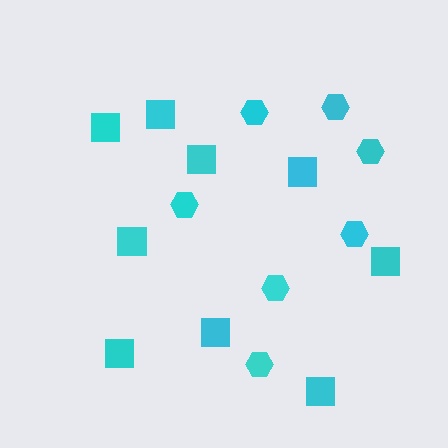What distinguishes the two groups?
There are 2 groups: one group of squares (9) and one group of hexagons (7).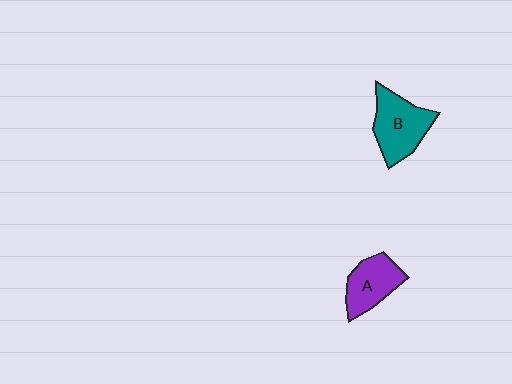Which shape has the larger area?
Shape B (teal).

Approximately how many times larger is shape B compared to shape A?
Approximately 1.3 times.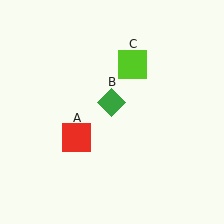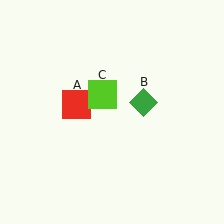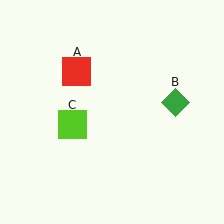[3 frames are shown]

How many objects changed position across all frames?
3 objects changed position: red square (object A), green diamond (object B), lime square (object C).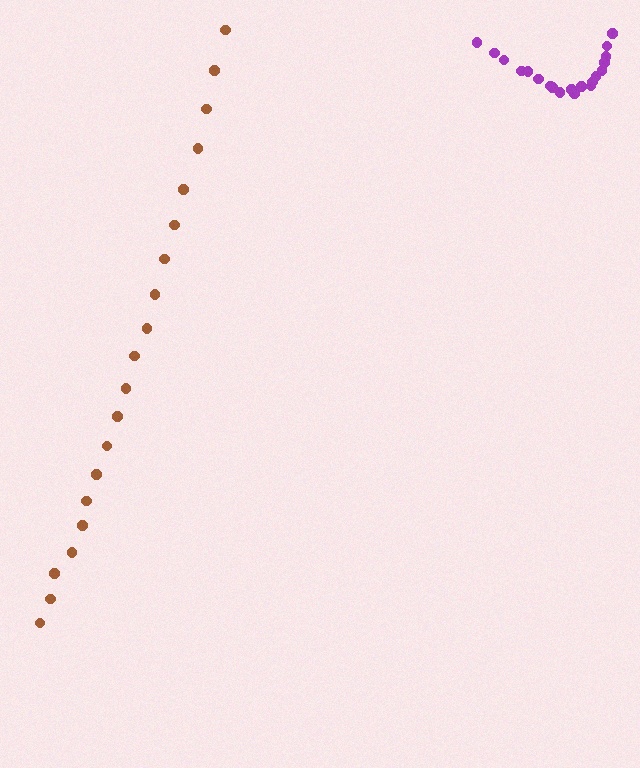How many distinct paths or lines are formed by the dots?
There are 2 distinct paths.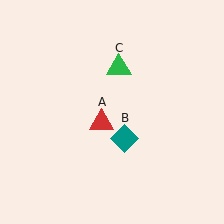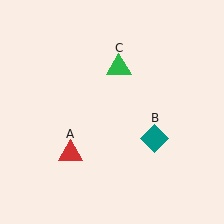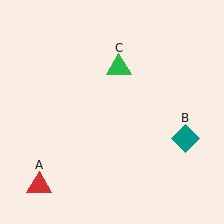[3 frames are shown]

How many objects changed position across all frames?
2 objects changed position: red triangle (object A), teal diamond (object B).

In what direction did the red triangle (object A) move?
The red triangle (object A) moved down and to the left.